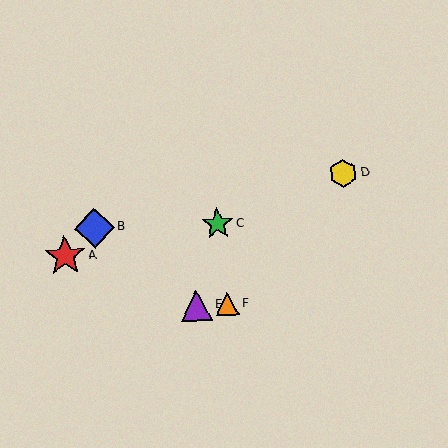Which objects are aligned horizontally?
Objects E, F are aligned horizontally.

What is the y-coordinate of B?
Object B is at y≈228.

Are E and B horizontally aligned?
No, E is at y≈305 and B is at y≈228.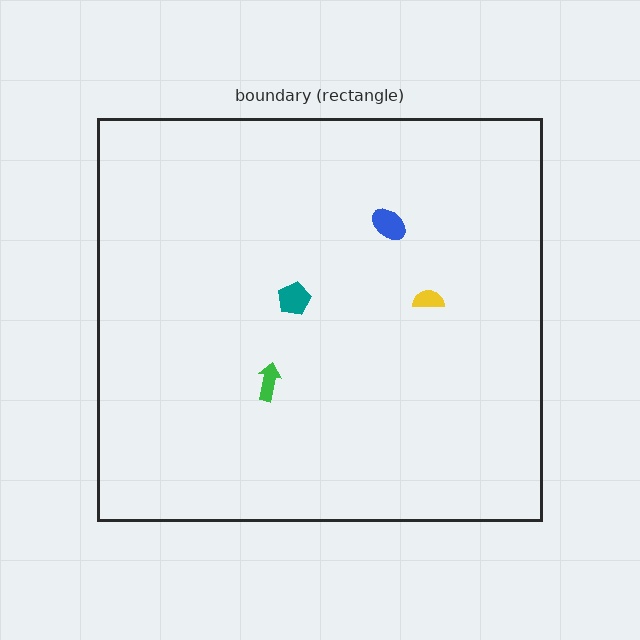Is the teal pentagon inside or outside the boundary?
Inside.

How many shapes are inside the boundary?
4 inside, 0 outside.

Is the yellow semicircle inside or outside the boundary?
Inside.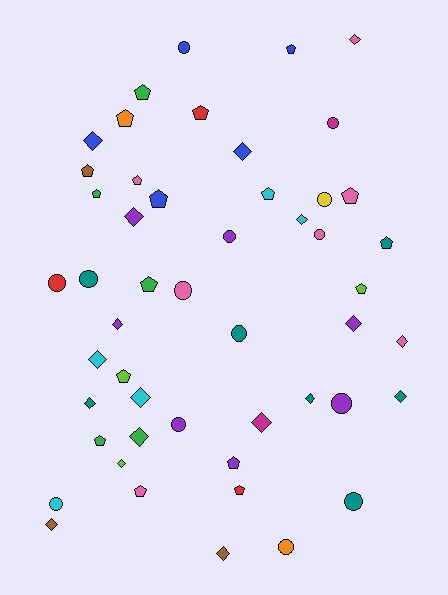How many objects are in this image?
There are 50 objects.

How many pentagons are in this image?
There are 18 pentagons.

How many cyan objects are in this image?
There are 5 cyan objects.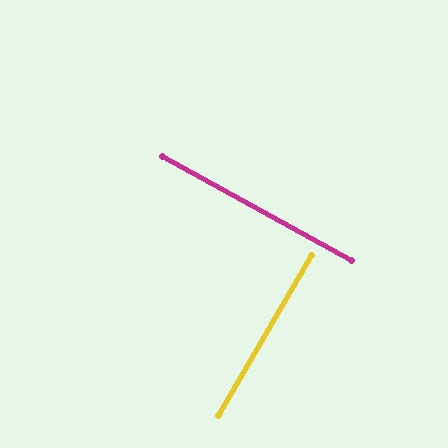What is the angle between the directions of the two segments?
Approximately 89 degrees.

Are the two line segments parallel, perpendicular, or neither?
Perpendicular — they meet at approximately 89°.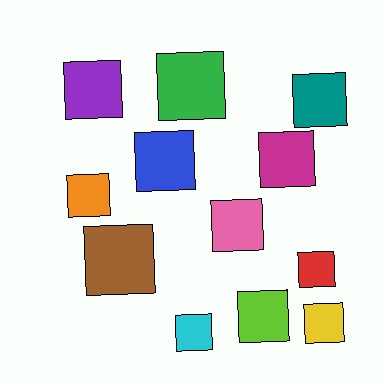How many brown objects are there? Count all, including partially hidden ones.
There is 1 brown object.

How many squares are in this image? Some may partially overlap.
There are 12 squares.